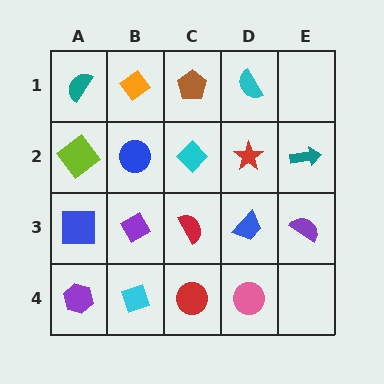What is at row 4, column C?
A red circle.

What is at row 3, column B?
A purple diamond.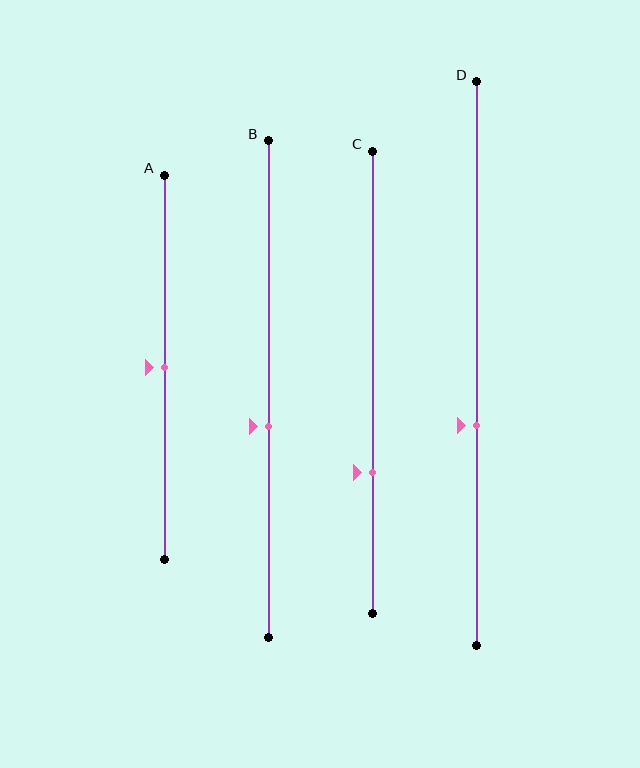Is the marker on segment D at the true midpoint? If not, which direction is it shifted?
No, the marker on segment D is shifted downward by about 11% of the segment length.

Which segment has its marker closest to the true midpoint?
Segment A has its marker closest to the true midpoint.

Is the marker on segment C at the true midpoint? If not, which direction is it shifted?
No, the marker on segment C is shifted downward by about 19% of the segment length.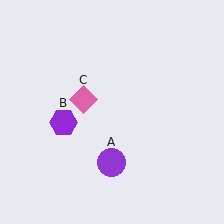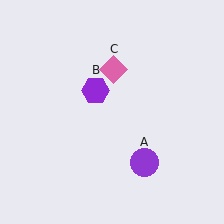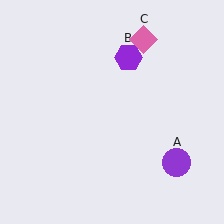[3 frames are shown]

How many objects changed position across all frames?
3 objects changed position: purple circle (object A), purple hexagon (object B), pink diamond (object C).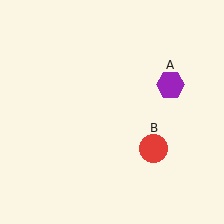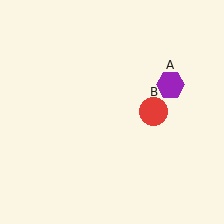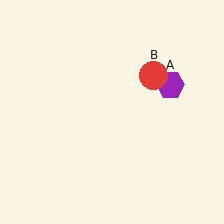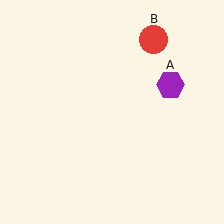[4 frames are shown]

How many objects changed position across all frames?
1 object changed position: red circle (object B).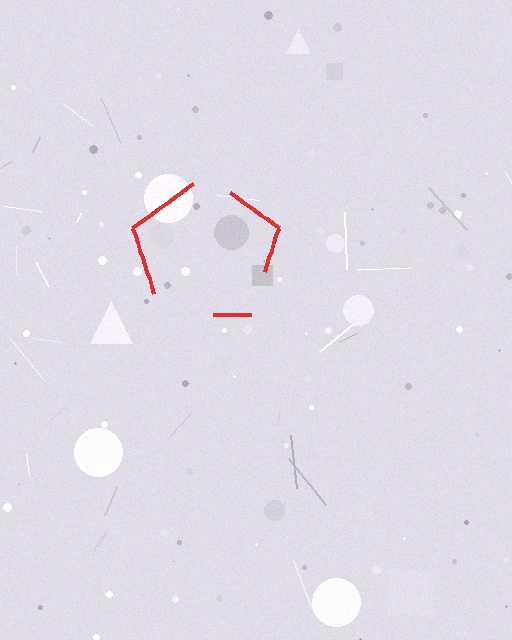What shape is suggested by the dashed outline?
The dashed outline suggests a pentagon.